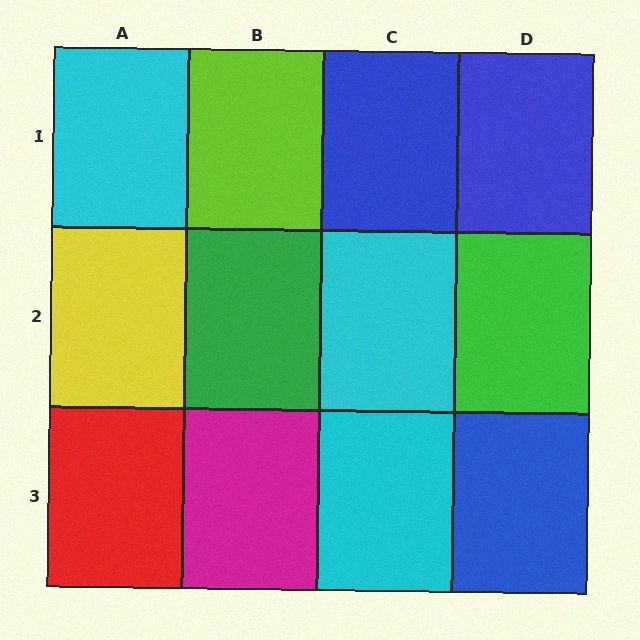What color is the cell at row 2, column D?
Green.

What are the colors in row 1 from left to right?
Cyan, lime, blue, blue.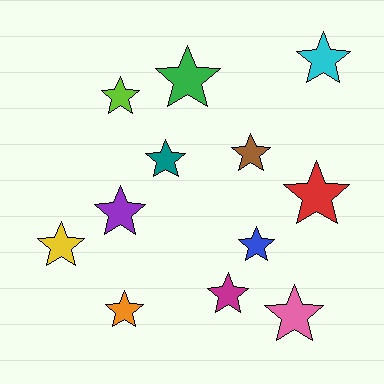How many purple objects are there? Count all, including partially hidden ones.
There is 1 purple object.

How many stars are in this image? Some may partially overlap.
There are 12 stars.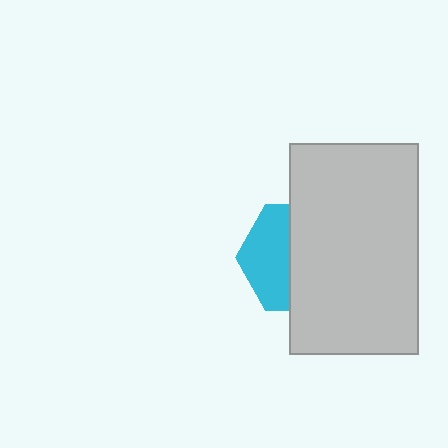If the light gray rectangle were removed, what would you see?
You would see the complete cyan hexagon.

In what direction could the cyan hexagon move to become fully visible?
The cyan hexagon could move left. That would shift it out from behind the light gray rectangle entirely.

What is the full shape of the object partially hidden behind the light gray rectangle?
The partially hidden object is a cyan hexagon.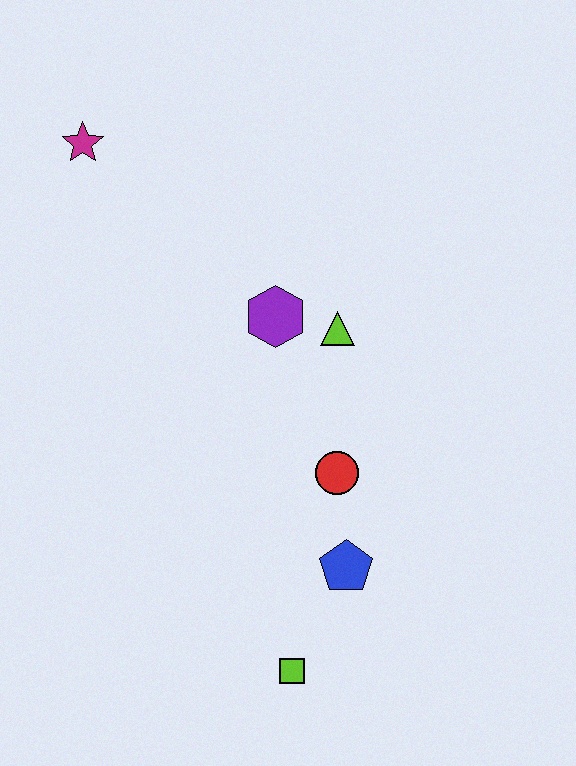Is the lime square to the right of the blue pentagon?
No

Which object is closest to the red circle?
The blue pentagon is closest to the red circle.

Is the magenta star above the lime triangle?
Yes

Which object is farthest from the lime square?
The magenta star is farthest from the lime square.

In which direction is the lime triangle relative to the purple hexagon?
The lime triangle is to the right of the purple hexagon.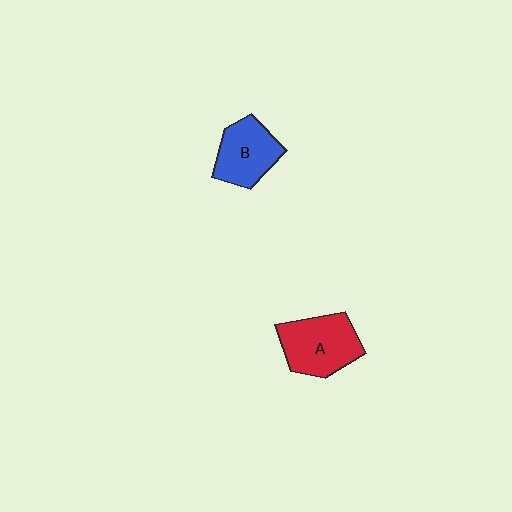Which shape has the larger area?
Shape A (red).